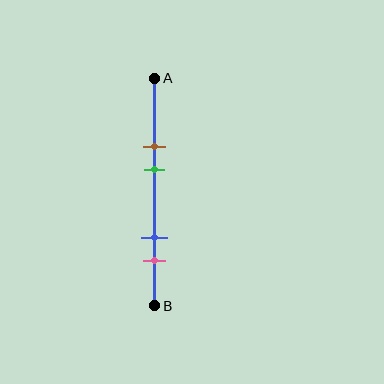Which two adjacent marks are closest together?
The brown and green marks are the closest adjacent pair.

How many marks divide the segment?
There are 4 marks dividing the segment.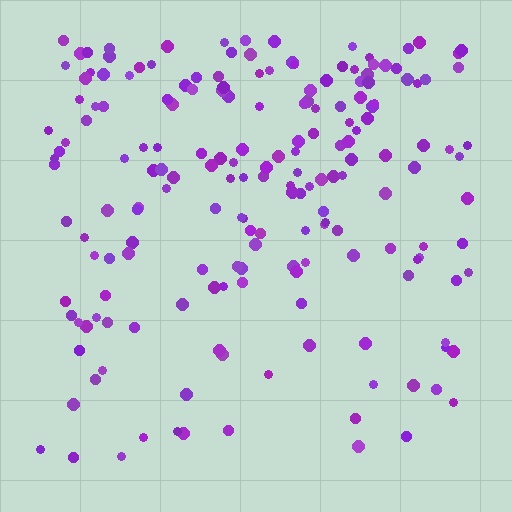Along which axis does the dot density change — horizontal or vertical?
Vertical.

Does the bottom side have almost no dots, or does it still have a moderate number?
Still a moderate number, just noticeably fewer than the top.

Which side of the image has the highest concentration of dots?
The top.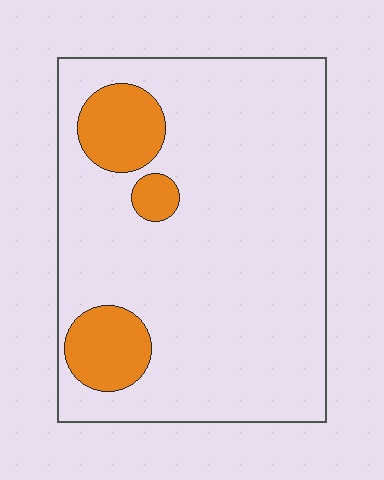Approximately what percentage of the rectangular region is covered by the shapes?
Approximately 15%.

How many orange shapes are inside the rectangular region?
3.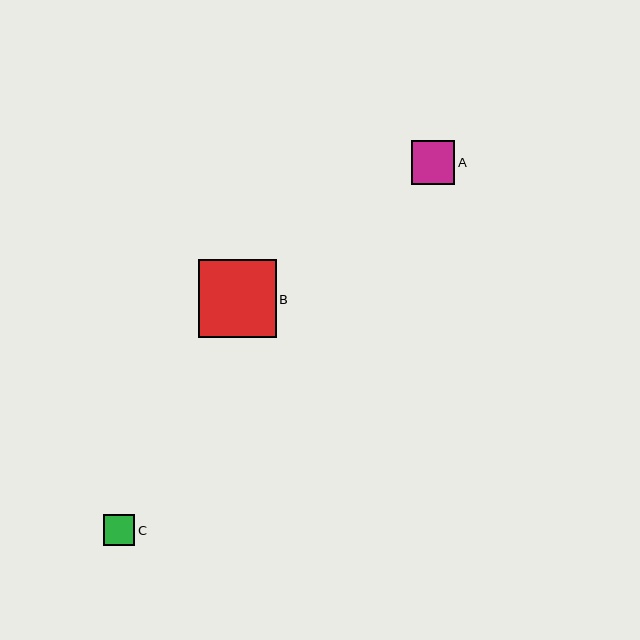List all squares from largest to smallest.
From largest to smallest: B, A, C.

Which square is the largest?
Square B is the largest with a size of approximately 78 pixels.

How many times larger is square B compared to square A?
Square B is approximately 1.8 times the size of square A.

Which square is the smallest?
Square C is the smallest with a size of approximately 31 pixels.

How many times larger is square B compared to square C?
Square B is approximately 2.5 times the size of square C.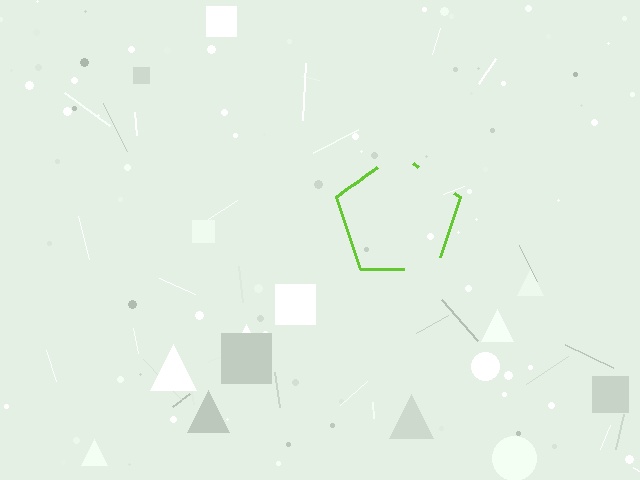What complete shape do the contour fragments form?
The contour fragments form a pentagon.